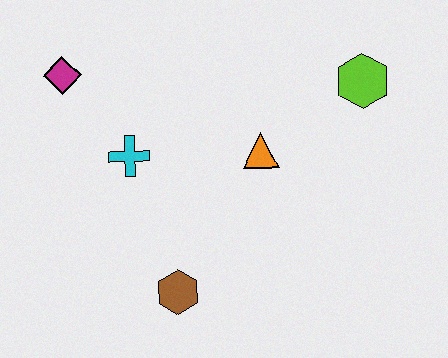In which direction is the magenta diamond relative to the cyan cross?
The magenta diamond is above the cyan cross.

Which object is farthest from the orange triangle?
The magenta diamond is farthest from the orange triangle.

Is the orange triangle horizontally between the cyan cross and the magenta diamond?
No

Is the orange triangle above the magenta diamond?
No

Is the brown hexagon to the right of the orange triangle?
No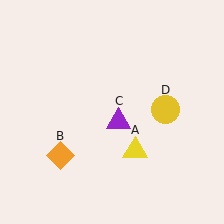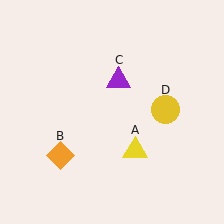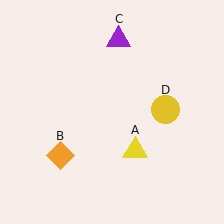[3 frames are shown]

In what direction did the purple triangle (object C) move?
The purple triangle (object C) moved up.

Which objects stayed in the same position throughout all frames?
Yellow triangle (object A) and orange diamond (object B) and yellow circle (object D) remained stationary.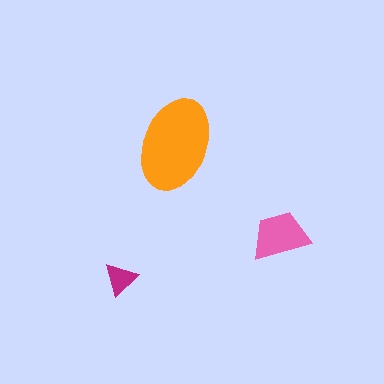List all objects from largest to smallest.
The orange ellipse, the pink trapezoid, the magenta triangle.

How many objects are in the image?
There are 3 objects in the image.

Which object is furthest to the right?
The pink trapezoid is rightmost.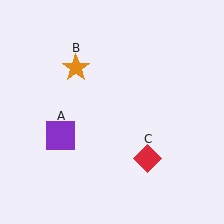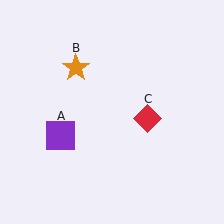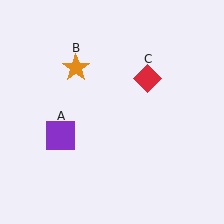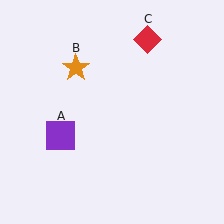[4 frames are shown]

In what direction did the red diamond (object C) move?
The red diamond (object C) moved up.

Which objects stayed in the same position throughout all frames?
Purple square (object A) and orange star (object B) remained stationary.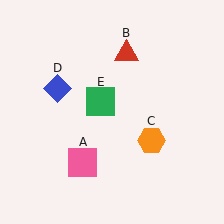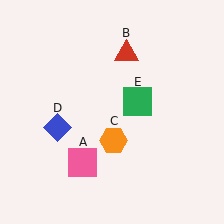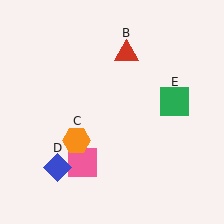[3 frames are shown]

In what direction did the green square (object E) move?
The green square (object E) moved right.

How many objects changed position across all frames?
3 objects changed position: orange hexagon (object C), blue diamond (object D), green square (object E).